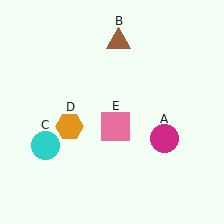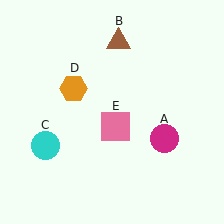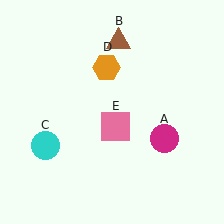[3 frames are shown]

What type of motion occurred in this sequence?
The orange hexagon (object D) rotated clockwise around the center of the scene.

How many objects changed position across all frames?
1 object changed position: orange hexagon (object D).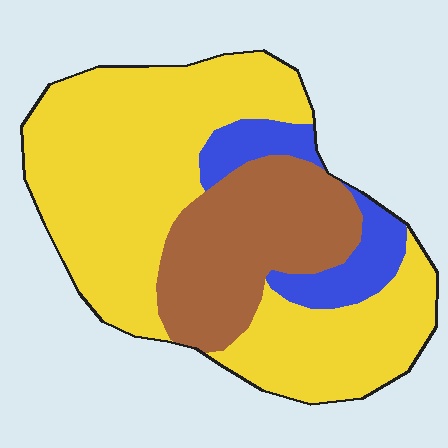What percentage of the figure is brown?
Brown covers roughly 25% of the figure.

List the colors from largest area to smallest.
From largest to smallest: yellow, brown, blue.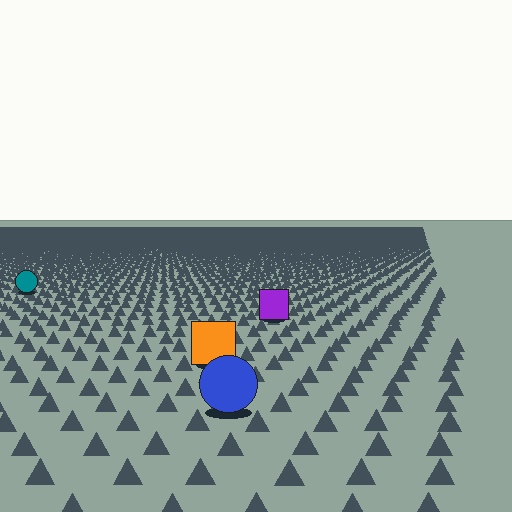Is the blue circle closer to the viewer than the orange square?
Yes. The blue circle is closer — you can tell from the texture gradient: the ground texture is coarser near it.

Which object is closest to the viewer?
The blue circle is closest. The texture marks near it are larger and more spread out.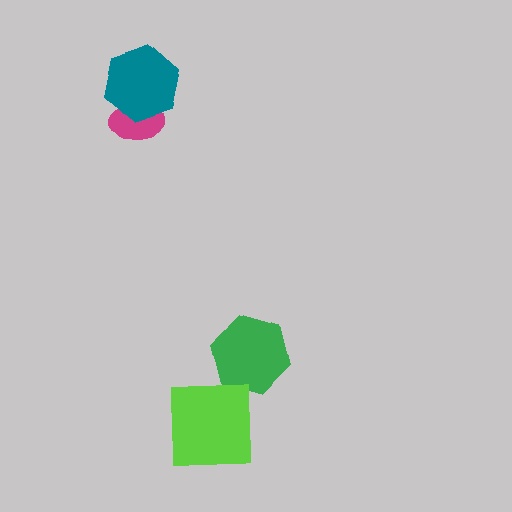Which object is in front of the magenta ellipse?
The teal hexagon is in front of the magenta ellipse.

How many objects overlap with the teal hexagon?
1 object overlaps with the teal hexagon.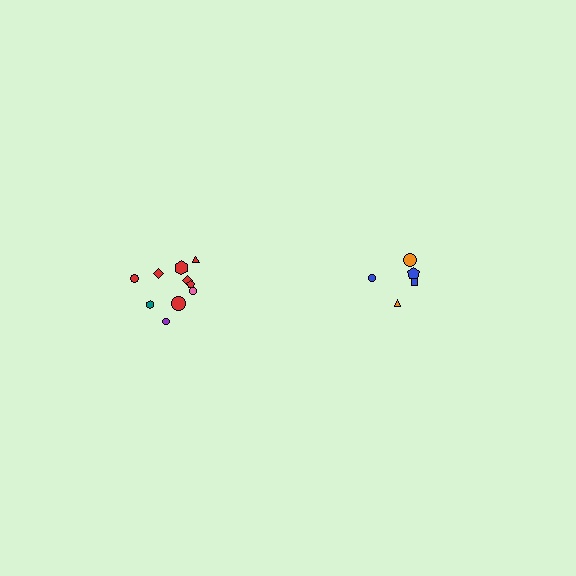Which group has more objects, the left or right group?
The left group.